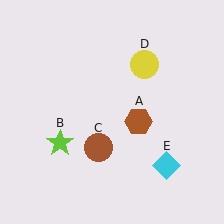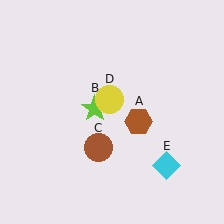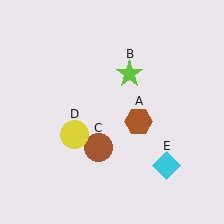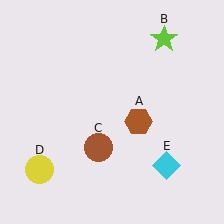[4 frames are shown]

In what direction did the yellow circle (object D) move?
The yellow circle (object D) moved down and to the left.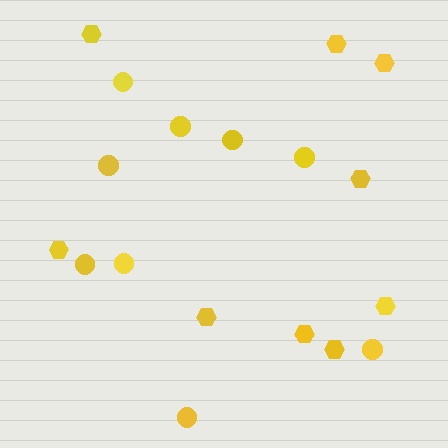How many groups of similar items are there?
There are 2 groups: one group of circles (9) and one group of hexagons (9).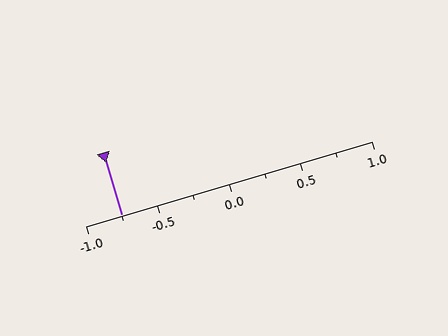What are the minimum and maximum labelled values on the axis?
The axis runs from -1.0 to 1.0.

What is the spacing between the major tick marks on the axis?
The major ticks are spaced 0.5 apart.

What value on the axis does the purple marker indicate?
The marker indicates approximately -0.75.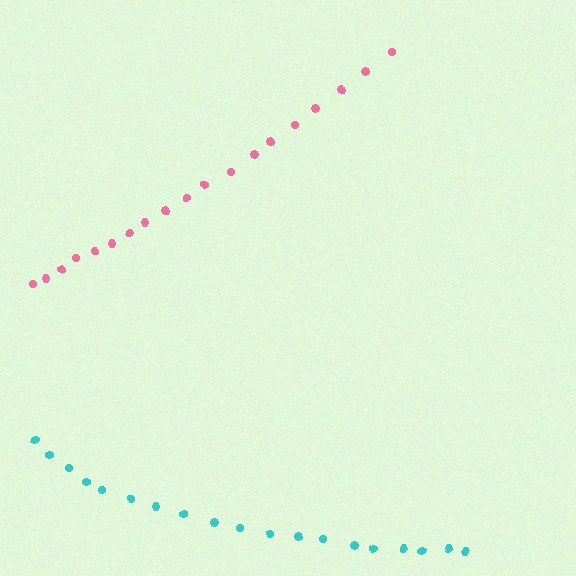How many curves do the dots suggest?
There are 2 distinct paths.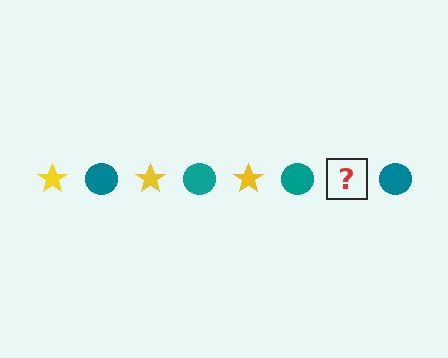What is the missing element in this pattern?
The missing element is a yellow star.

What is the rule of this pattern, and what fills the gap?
The rule is that the pattern alternates between yellow star and teal circle. The gap should be filled with a yellow star.